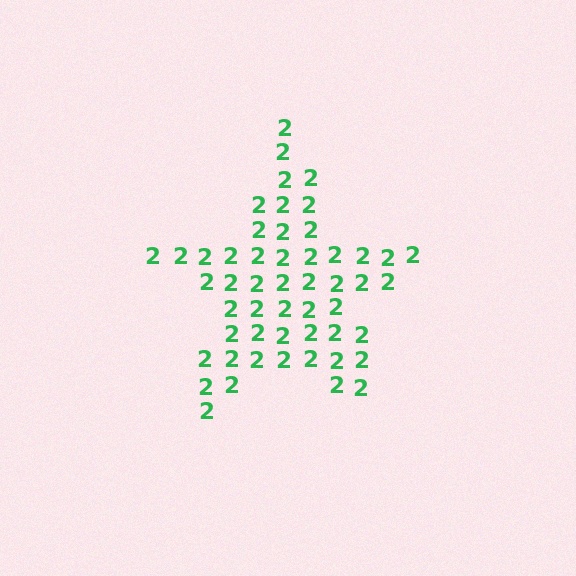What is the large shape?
The large shape is a star.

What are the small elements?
The small elements are digit 2's.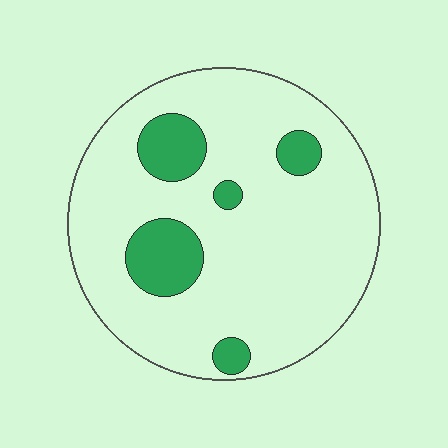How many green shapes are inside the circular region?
5.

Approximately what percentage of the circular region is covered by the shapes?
Approximately 15%.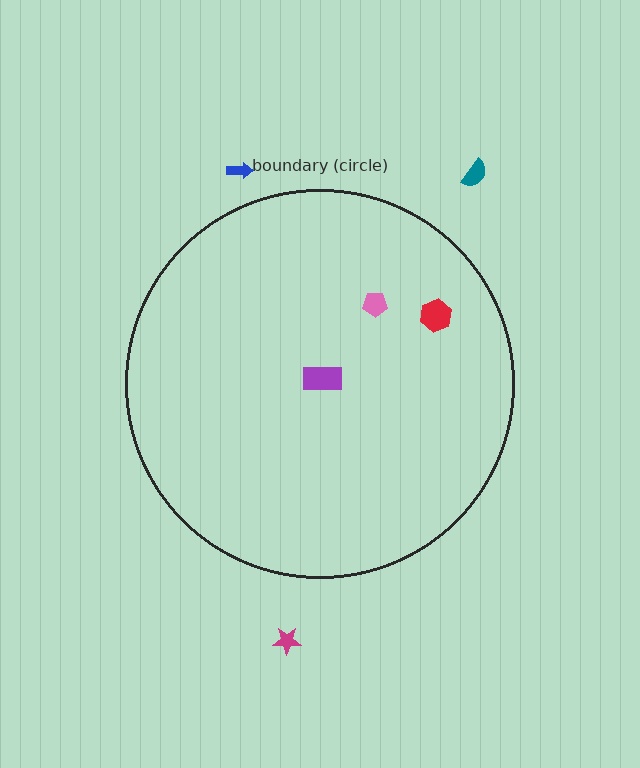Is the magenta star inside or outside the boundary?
Outside.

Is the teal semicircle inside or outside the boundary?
Outside.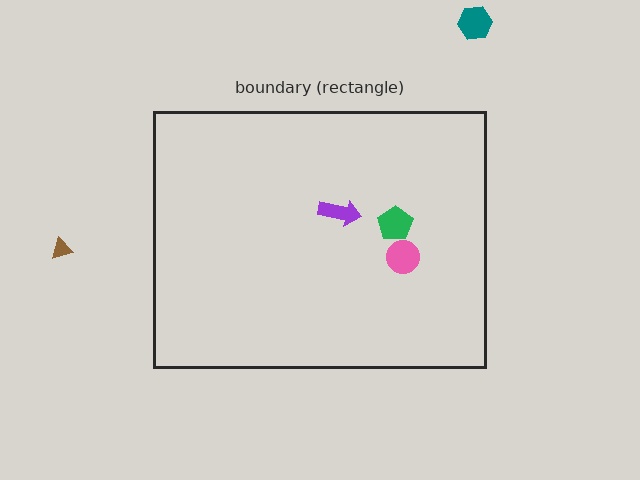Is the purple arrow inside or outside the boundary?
Inside.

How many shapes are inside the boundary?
3 inside, 2 outside.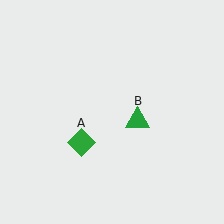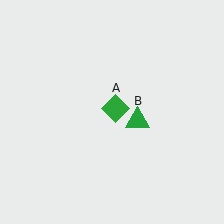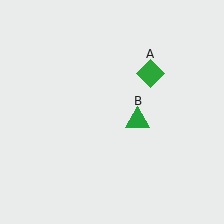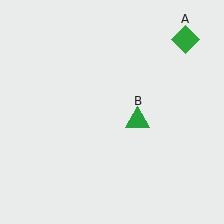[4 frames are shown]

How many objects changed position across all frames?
1 object changed position: green diamond (object A).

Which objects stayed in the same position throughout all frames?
Green triangle (object B) remained stationary.